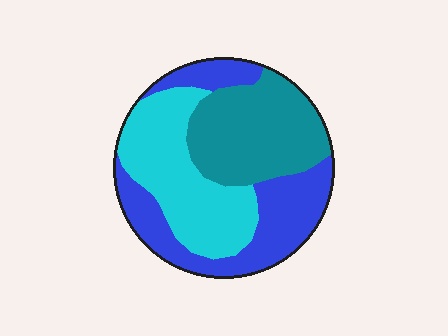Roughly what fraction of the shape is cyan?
Cyan takes up about one third (1/3) of the shape.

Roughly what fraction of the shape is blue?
Blue takes up about one third (1/3) of the shape.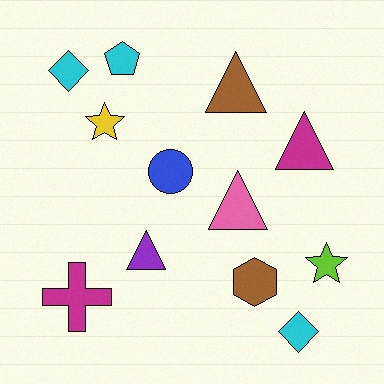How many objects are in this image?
There are 12 objects.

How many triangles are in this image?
There are 4 triangles.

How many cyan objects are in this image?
There are 3 cyan objects.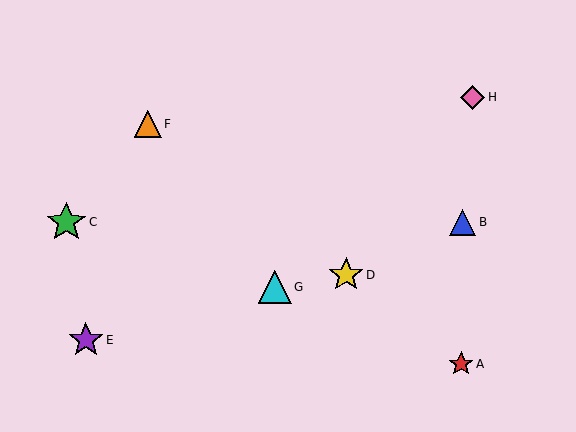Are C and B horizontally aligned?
Yes, both are at y≈222.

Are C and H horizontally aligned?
No, C is at y≈222 and H is at y≈98.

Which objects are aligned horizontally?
Objects B, C are aligned horizontally.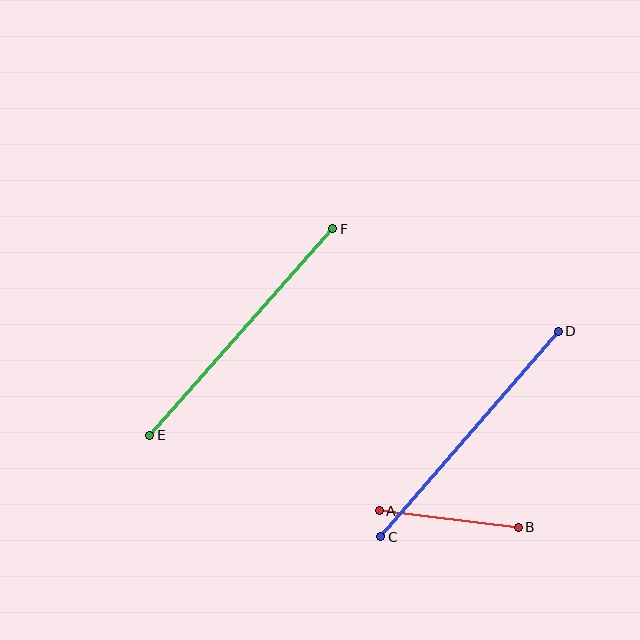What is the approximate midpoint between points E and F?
The midpoint is at approximately (241, 332) pixels.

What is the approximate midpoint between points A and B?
The midpoint is at approximately (449, 519) pixels.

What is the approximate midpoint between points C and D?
The midpoint is at approximately (470, 434) pixels.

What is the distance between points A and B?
The distance is approximately 140 pixels.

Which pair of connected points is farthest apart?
Points E and F are farthest apart.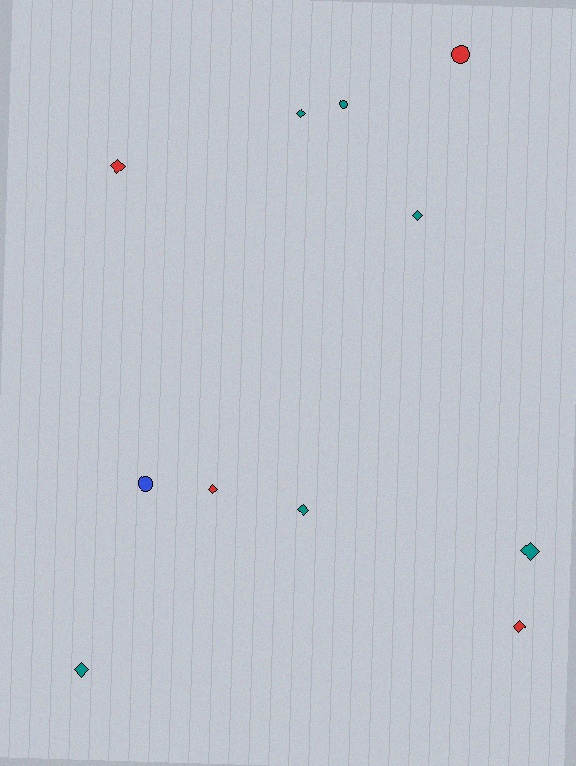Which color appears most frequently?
Teal, with 6 objects.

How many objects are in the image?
There are 11 objects.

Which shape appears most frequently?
Diamond, with 8 objects.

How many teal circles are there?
There is 1 teal circle.